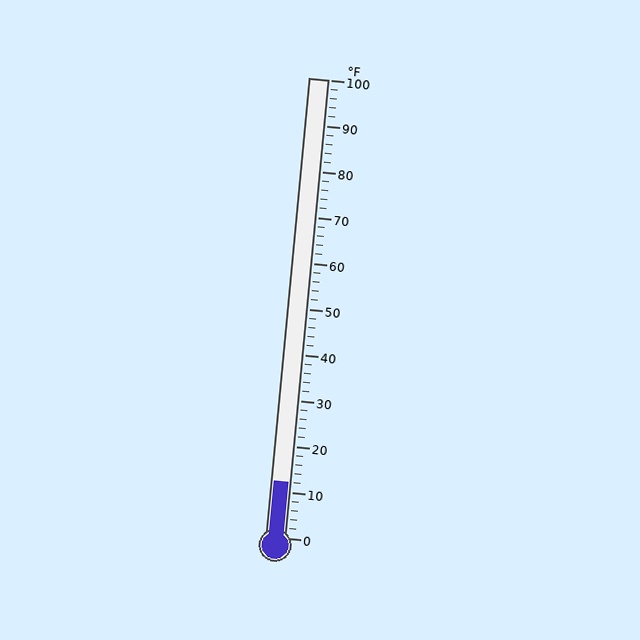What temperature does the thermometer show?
The thermometer shows approximately 12°F.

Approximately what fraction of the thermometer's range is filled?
The thermometer is filled to approximately 10% of its range.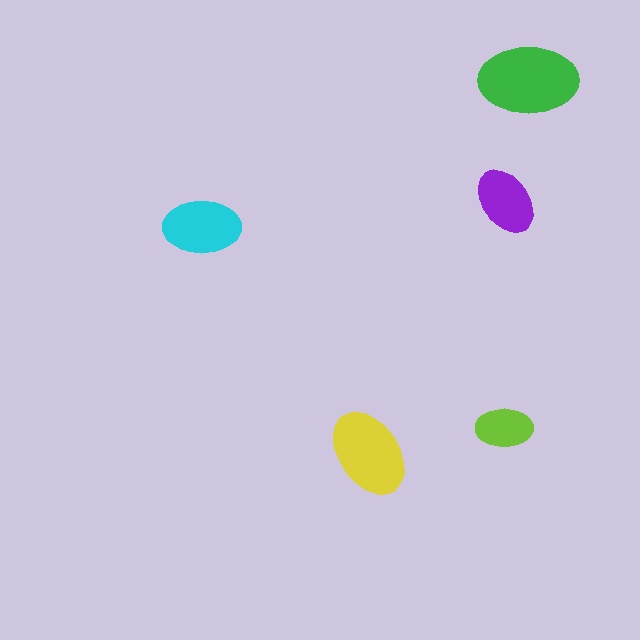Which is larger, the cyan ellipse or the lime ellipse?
The cyan one.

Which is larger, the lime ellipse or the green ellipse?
The green one.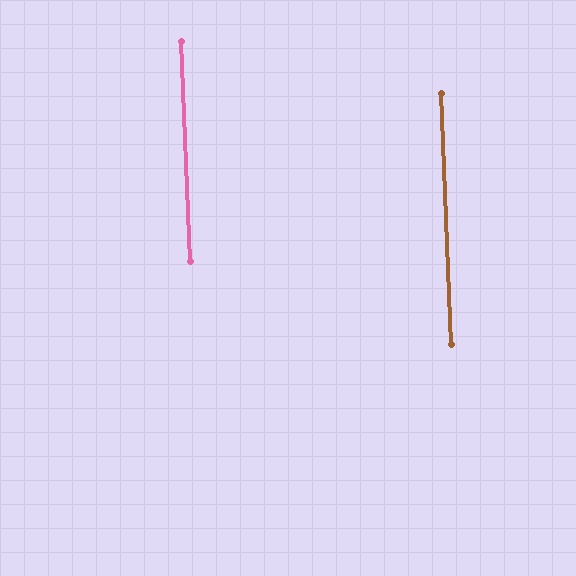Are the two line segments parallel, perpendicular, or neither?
Parallel — their directions differ by only 0.1°.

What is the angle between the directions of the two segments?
Approximately 0 degrees.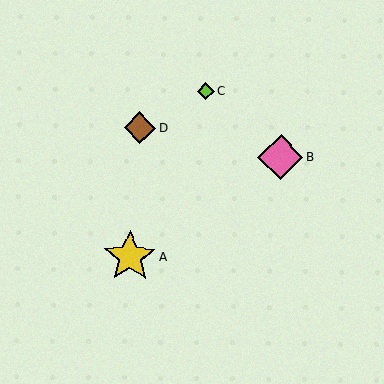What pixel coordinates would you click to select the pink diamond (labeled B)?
Click at (281, 157) to select the pink diamond B.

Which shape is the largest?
The yellow star (labeled A) is the largest.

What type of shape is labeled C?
Shape C is a lime diamond.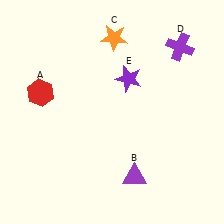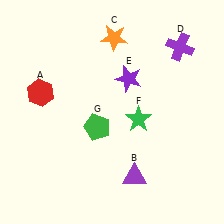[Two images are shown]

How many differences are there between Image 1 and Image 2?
There are 2 differences between the two images.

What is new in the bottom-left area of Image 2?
A green pentagon (G) was added in the bottom-left area of Image 2.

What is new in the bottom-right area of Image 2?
A green star (F) was added in the bottom-right area of Image 2.